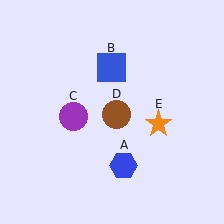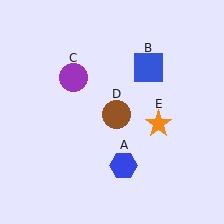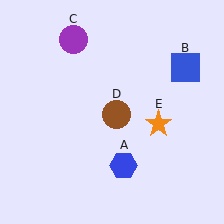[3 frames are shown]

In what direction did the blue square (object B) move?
The blue square (object B) moved right.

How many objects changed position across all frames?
2 objects changed position: blue square (object B), purple circle (object C).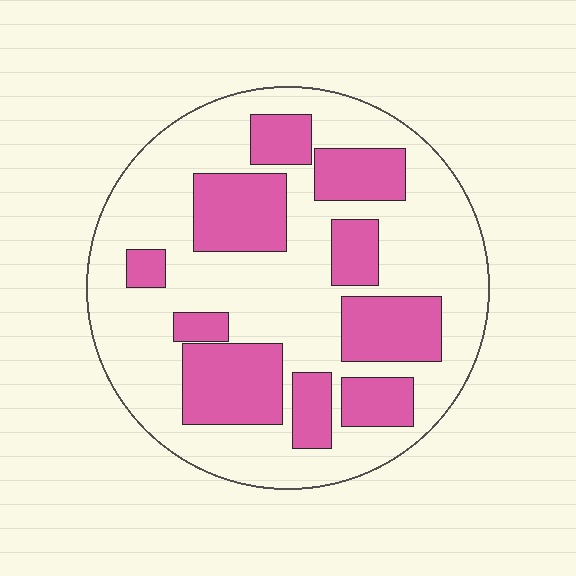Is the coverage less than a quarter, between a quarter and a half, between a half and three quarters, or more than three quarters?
Between a quarter and a half.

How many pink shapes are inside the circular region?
10.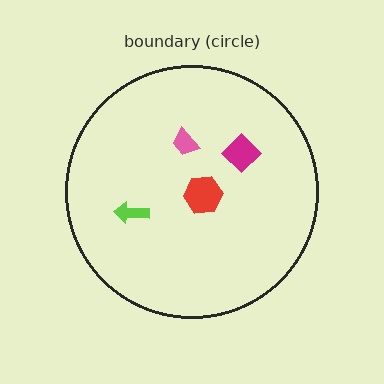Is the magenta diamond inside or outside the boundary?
Inside.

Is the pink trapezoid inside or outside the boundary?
Inside.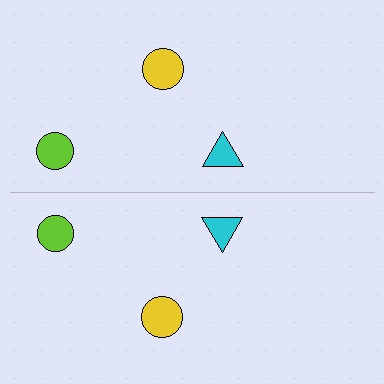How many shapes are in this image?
There are 6 shapes in this image.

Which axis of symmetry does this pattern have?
The pattern has a horizontal axis of symmetry running through the center of the image.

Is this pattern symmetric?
Yes, this pattern has bilateral (reflection) symmetry.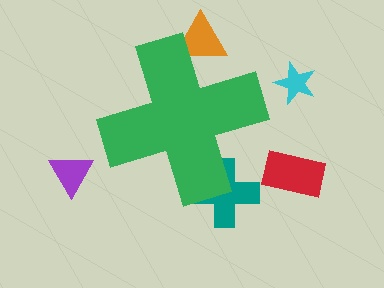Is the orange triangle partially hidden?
Yes, the orange triangle is partially hidden behind the green cross.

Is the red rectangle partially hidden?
No, the red rectangle is fully visible.